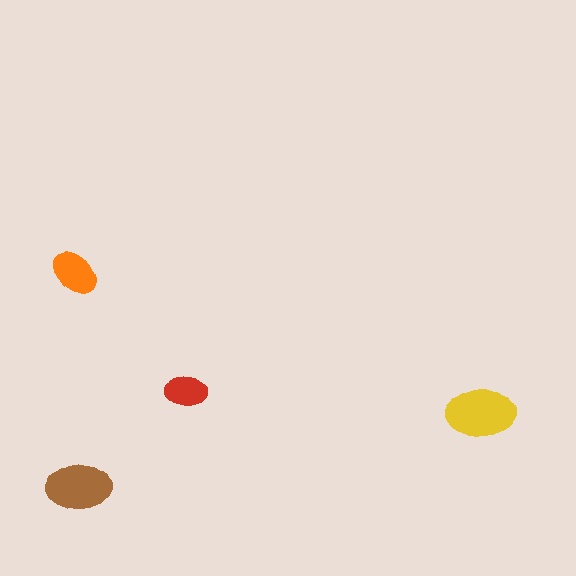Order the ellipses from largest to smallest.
the yellow one, the brown one, the orange one, the red one.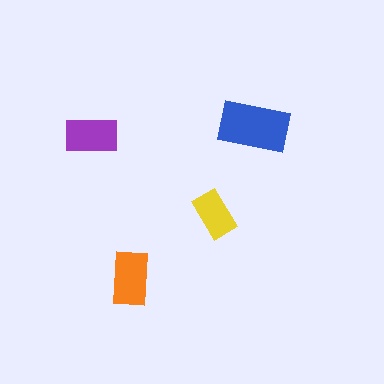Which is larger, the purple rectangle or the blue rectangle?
The blue one.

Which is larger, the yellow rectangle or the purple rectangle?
The purple one.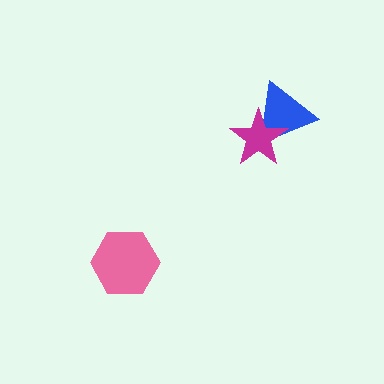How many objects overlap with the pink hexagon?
0 objects overlap with the pink hexagon.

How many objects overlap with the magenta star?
1 object overlaps with the magenta star.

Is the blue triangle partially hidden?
Yes, it is partially covered by another shape.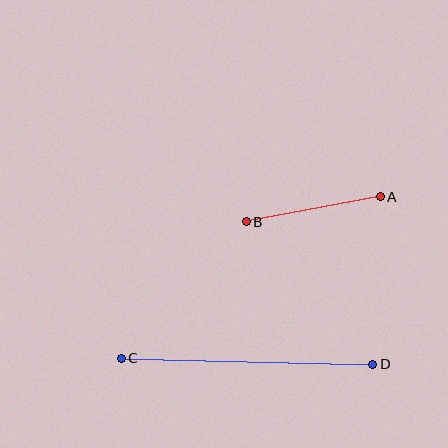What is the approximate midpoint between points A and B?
The midpoint is at approximately (313, 209) pixels.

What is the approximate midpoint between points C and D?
The midpoint is at approximately (247, 361) pixels.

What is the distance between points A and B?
The distance is approximately 136 pixels.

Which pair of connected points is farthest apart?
Points C and D are farthest apart.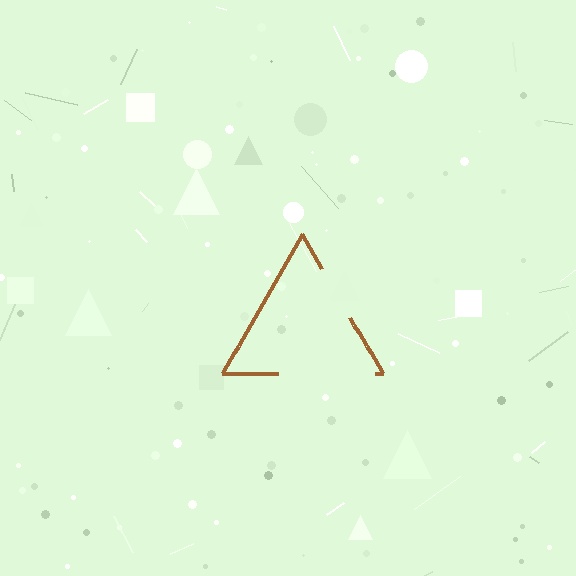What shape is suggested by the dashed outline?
The dashed outline suggests a triangle.